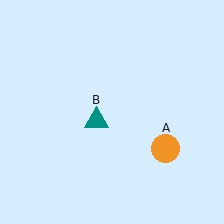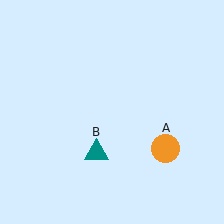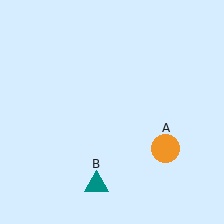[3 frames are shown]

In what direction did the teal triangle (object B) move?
The teal triangle (object B) moved down.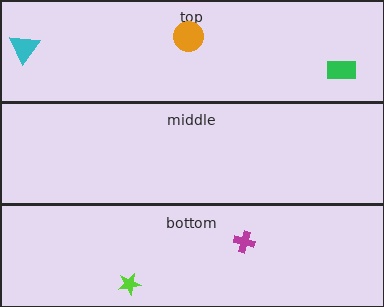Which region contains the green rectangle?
The top region.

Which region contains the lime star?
The bottom region.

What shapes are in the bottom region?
The lime star, the magenta cross.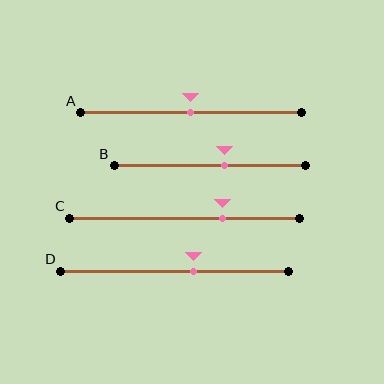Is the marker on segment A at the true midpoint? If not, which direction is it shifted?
Yes, the marker on segment A is at the true midpoint.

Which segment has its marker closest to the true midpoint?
Segment A has its marker closest to the true midpoint.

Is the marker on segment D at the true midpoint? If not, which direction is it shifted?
No, the marker on segment D is shifted to the right by about 8% of the segment length.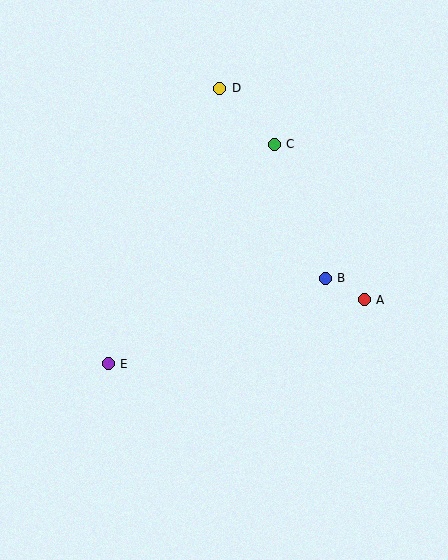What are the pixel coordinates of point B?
Point B is at (325, 278).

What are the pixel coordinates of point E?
Point E is at (108, 364).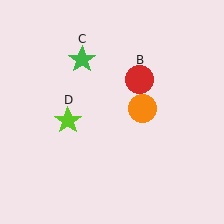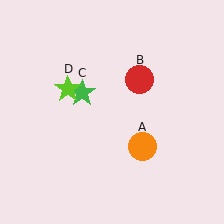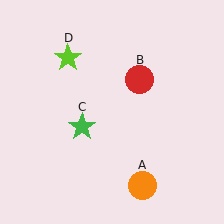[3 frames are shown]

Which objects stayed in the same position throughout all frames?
Red circle (object B) remained stationary.